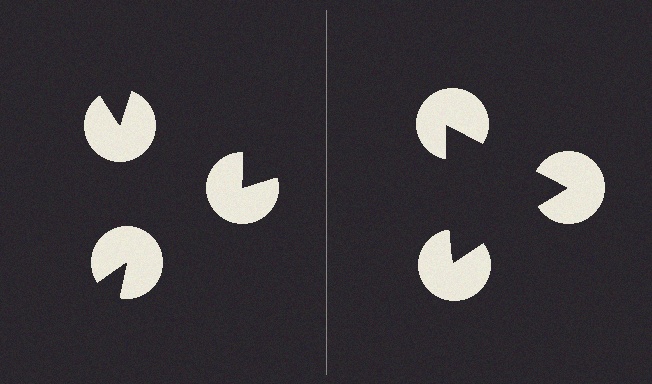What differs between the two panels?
The pac-man discs are positioned identically on both sides; only the wedge orientations differ. On the right they align to a triangle; on the left they are misaligned.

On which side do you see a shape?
An illusory triangle appears on the right side. On the left side the wedge cuts are rotated, so no coherent shape forms.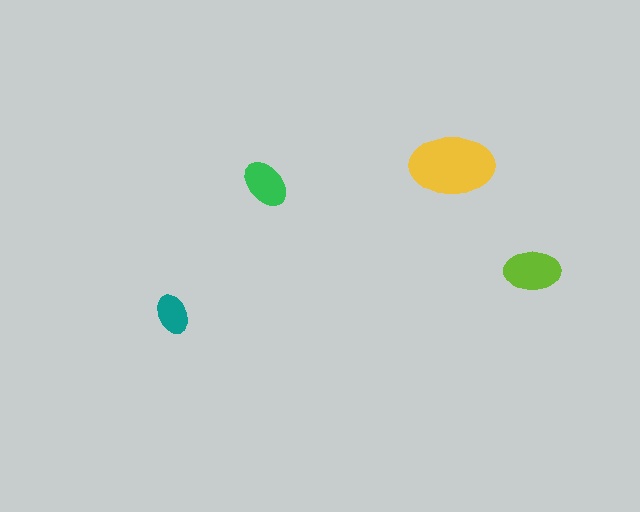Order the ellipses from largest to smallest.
the yellow one, the lime one, the green one, the teal one.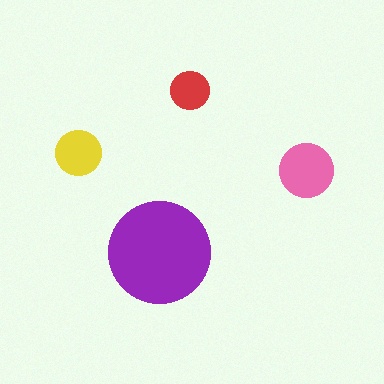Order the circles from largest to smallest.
the purple one, the pink one, the yellow one, the red one.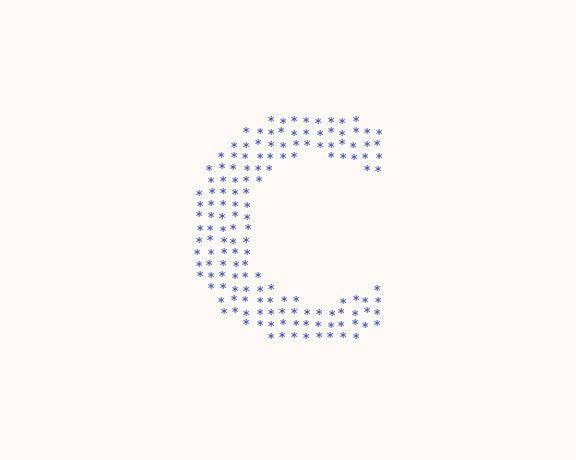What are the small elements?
The small elements are asterisks.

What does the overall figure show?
The overall figure shows the letter C.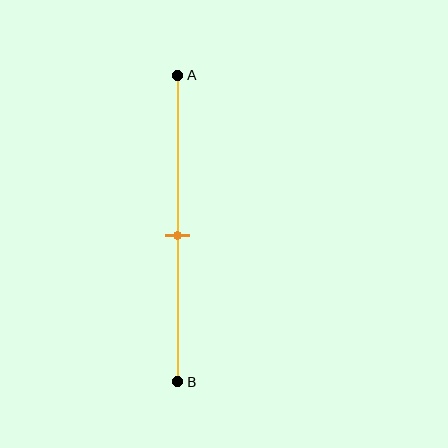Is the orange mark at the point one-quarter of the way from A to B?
No, the mark is at about 50% from A, not at the 25% one-quarter point.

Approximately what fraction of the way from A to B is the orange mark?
The orange mark is approximately 50% of the way from A to B.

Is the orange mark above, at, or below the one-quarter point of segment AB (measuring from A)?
The orange mark is below the one-quarter point of segment AB.